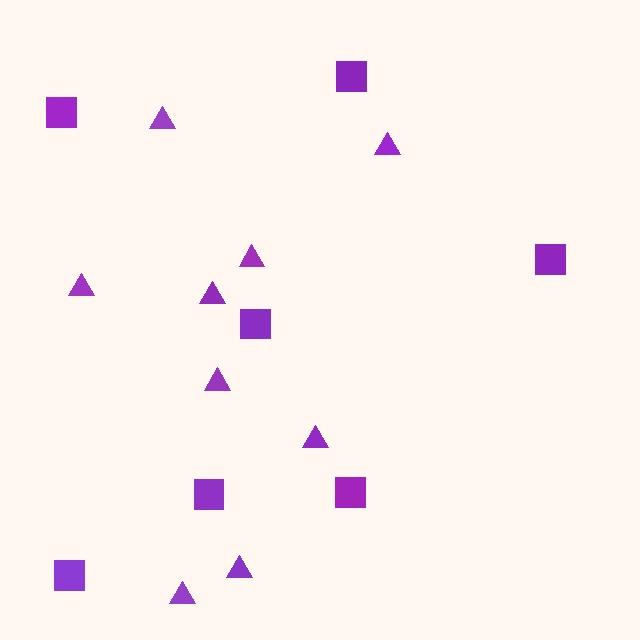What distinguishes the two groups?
There are 2 groups: one group of squares (7) and one group of triangles (9).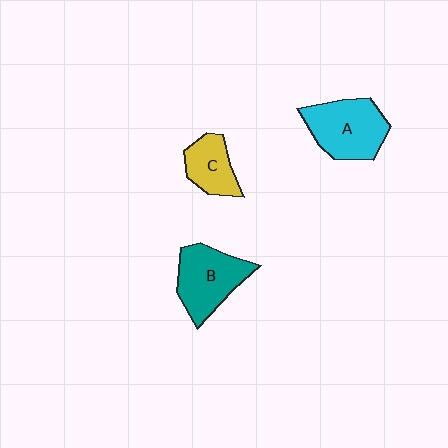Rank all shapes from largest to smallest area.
From largest to smallest: A (cyan), B (teal), C (yellow).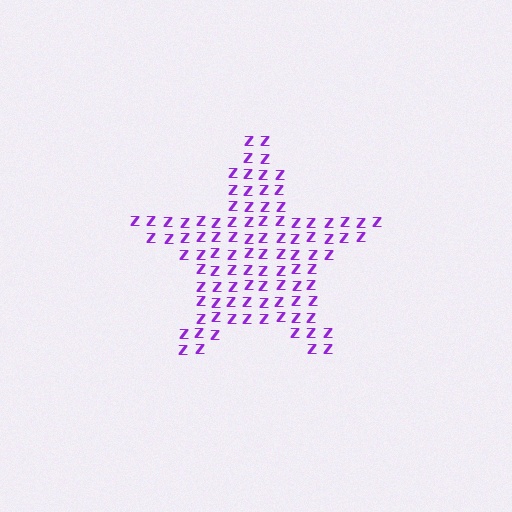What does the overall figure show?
The overall figure shows a star.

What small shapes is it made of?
It is made of small letter Z's.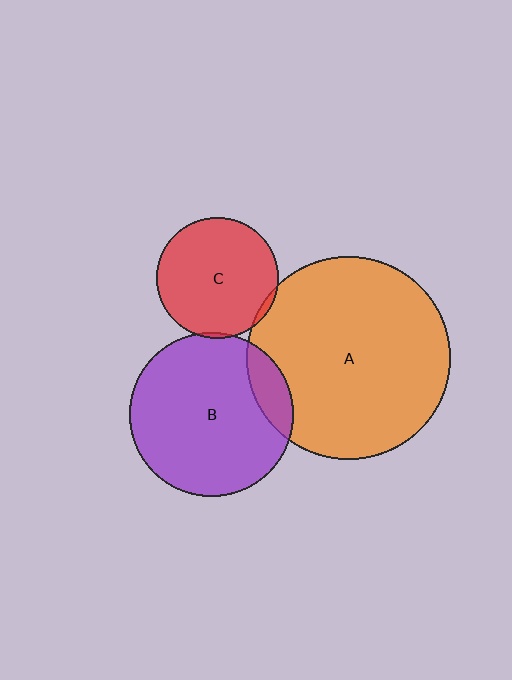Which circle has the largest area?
Circle A (orange).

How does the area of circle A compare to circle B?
Approximately 1.5 times.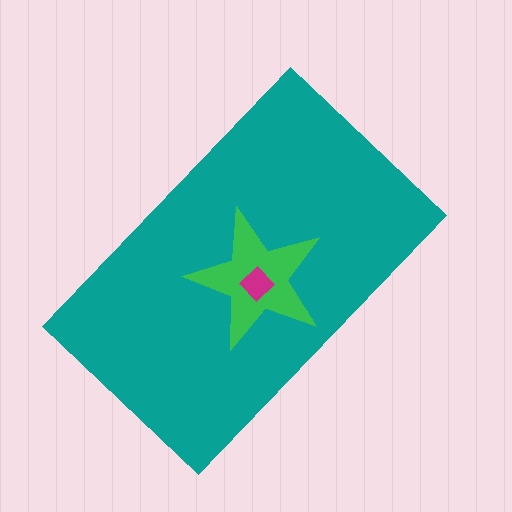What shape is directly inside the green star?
The magenta diamond.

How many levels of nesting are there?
3.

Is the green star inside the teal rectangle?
Yes.